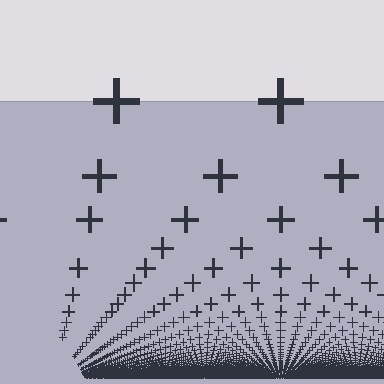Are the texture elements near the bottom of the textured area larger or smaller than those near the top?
Smaller. The gradient is inverted — elements near the bottom are smaller and denser.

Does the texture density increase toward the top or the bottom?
Density increases toward the bottom.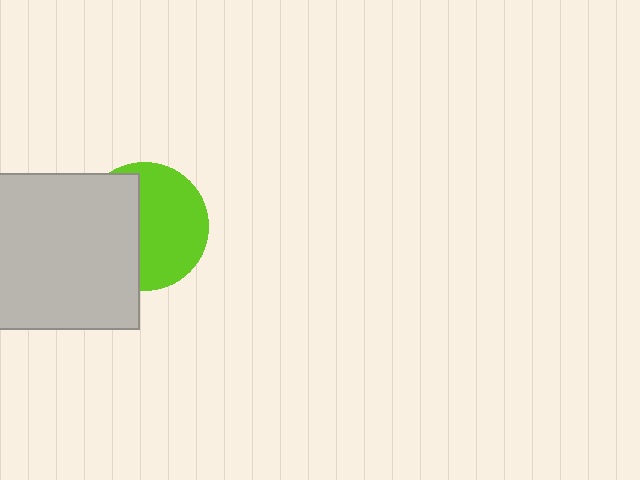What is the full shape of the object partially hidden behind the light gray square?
The partially hidden object is a lime circle.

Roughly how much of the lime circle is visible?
About half of it is visible (roughly 57%).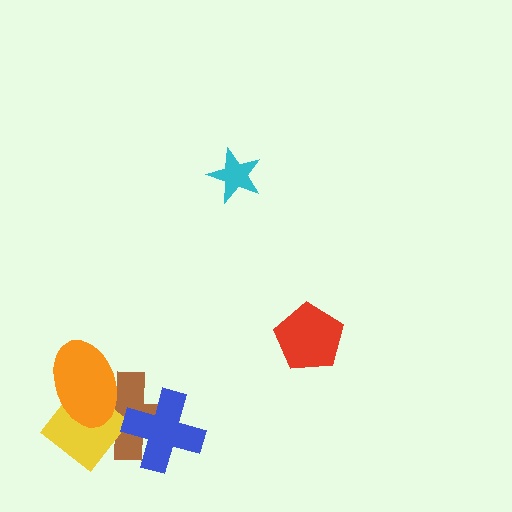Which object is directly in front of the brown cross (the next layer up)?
The yellow diamond is directly in front of the brown cross.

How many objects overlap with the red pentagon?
0 objects overlap with the red pentagon.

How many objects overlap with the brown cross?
3 objects overlap with the brown cross.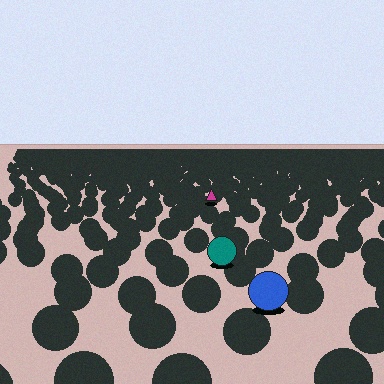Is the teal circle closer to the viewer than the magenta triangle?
Yes. The teal circle is closer — you can tell from the texture gradient: the ground texture is coarser near it.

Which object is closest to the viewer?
The blue circle is closest. The texture marks near it are larger and more spread out.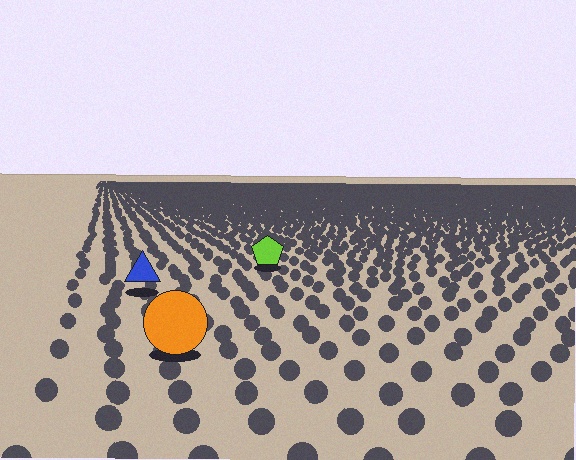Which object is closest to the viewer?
The orange circle is closest. The texture marks near it are larger and more spread out.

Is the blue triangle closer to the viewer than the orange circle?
No. The orange circle is closer — you can tell from the texture gradient: the ground texture is coarser near it.